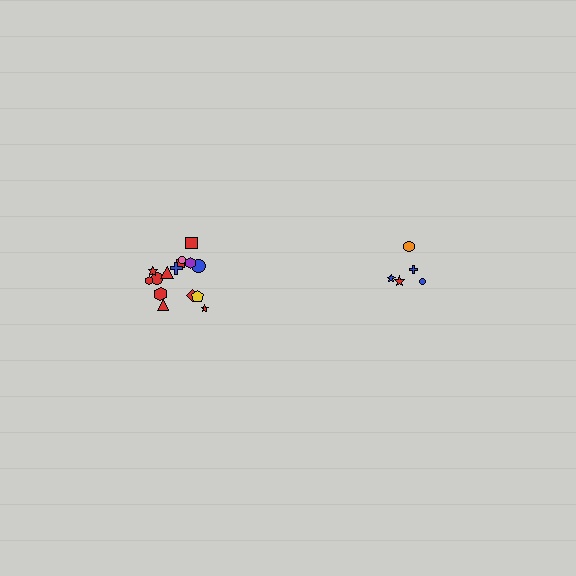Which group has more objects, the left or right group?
The left group.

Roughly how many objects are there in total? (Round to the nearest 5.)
Roughly 20 objects in total.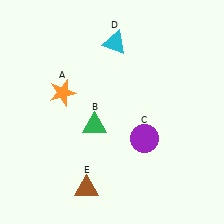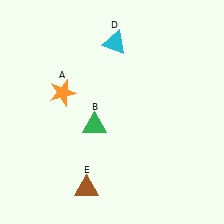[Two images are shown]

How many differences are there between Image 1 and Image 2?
There is 1 difference between the two images.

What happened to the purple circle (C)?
The purple circle (C) was removed in Image 2. It was in the bottom-right area of Image 1.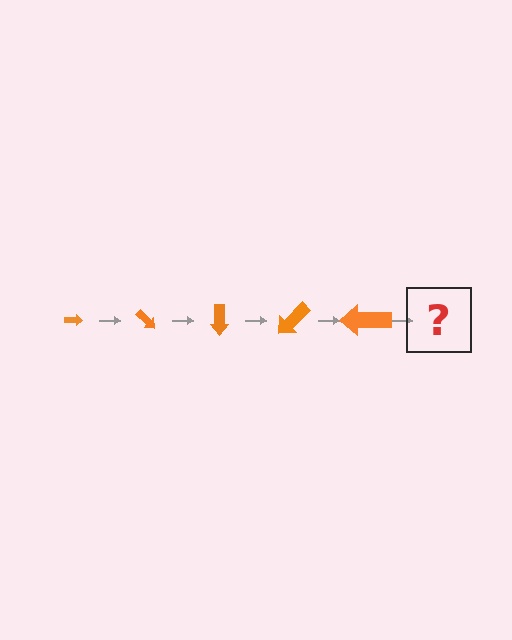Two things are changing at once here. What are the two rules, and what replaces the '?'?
The two rules are that the arrow grows larger each step and it rotates 45 degrees each step. The '?' should be an arrow, larger than the previous one and rotated 225 degrees from the start.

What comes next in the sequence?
The next element should be an arrow, larger than the previous one and rotated 225 degrees from the start.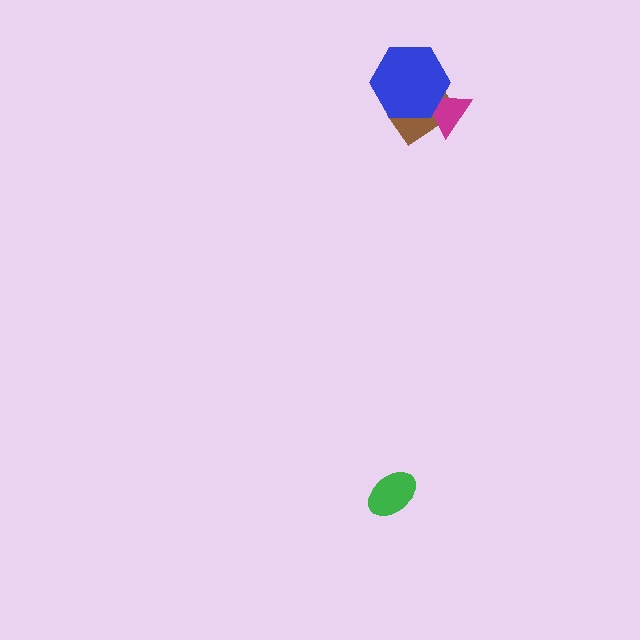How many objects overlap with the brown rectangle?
2 objects overlap with the brown rectangle.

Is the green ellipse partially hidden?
No, no other shape covers it.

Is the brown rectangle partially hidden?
Yes, it is partially covered by another shape.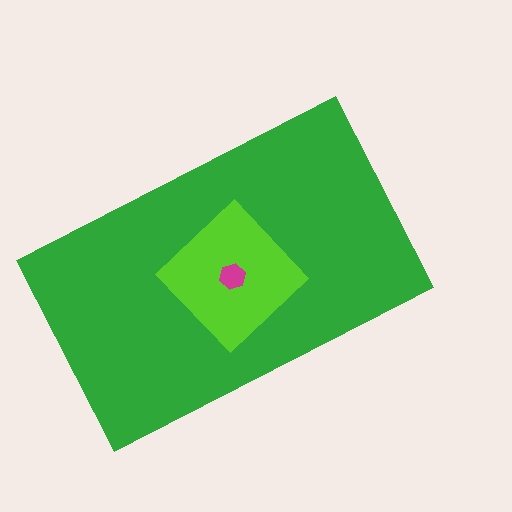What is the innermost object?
The magenta hexagon.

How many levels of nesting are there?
3.